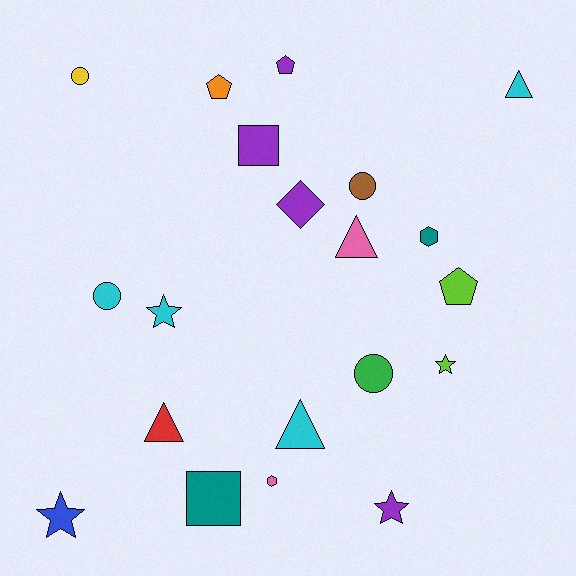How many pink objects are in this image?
There are 2 pink objects.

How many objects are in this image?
There are 20 objects.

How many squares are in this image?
There are 2 squares.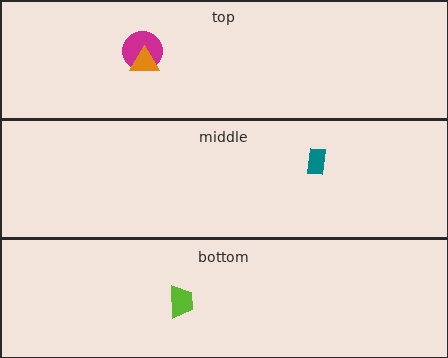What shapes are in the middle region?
The teal rectangle.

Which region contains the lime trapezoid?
The bottom region.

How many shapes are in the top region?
2.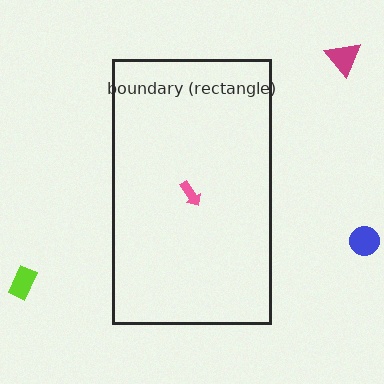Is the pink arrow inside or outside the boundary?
Inside.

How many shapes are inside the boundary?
1 inside, 3 outside.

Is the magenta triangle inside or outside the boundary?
Outside.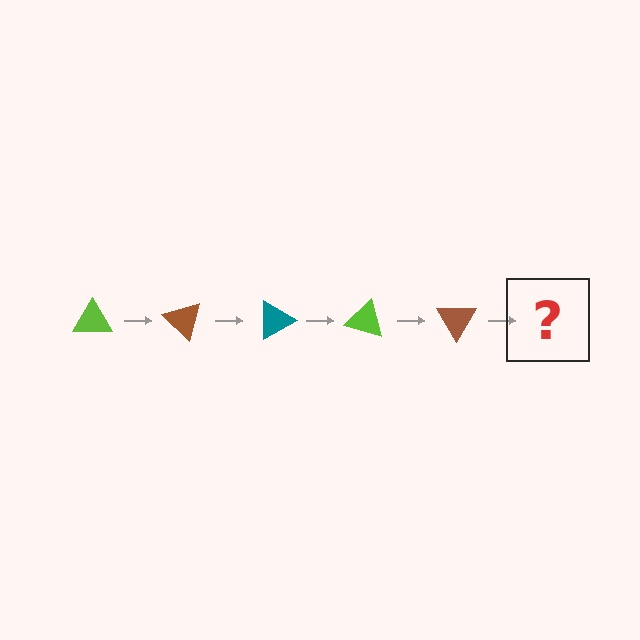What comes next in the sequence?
The next element should be a teal triangle, rotated 225 degrees from the start.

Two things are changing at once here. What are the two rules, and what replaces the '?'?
The two rules are that it rotates 45 degrees each step and the color cycles through lime, brown, and teal. The '?' should be a teal triangle, rotated 225 degrees from the start.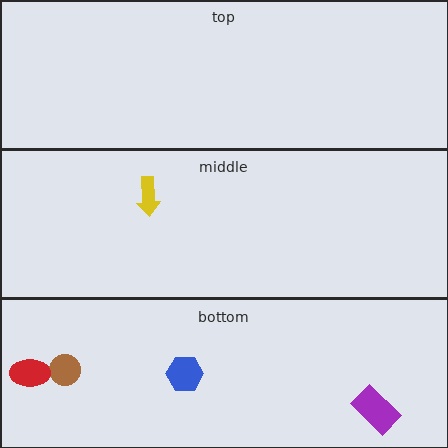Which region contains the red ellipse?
The bottom region.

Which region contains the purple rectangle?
The bottom region.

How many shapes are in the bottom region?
4.